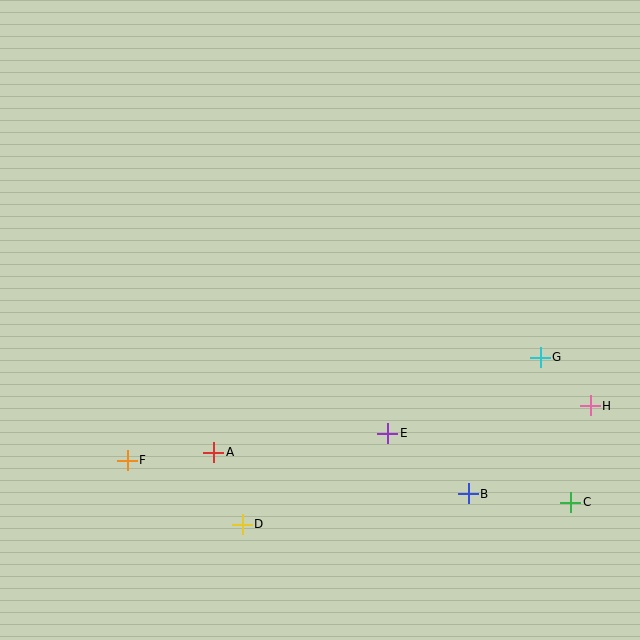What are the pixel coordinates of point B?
Point B is at (468, 494).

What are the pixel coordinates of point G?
Point G is at (540, 357).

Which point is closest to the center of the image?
Point E at (388, 433) is closest to the center.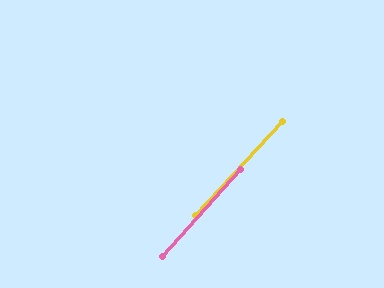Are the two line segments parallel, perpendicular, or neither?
Parallel — their directions differ by only 1.1°.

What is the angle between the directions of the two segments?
Approximately 1 degree.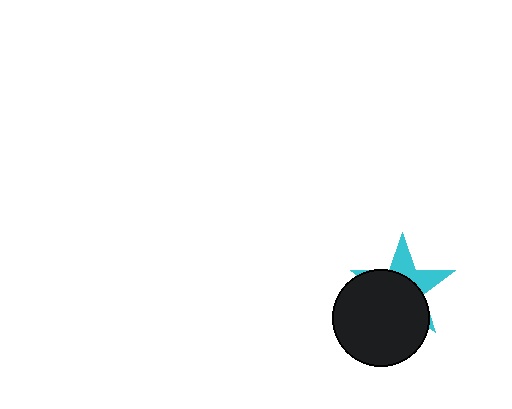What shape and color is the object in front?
The object in front is a black circle.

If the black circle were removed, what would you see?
You would see the complete cyan star.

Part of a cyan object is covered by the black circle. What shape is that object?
It is a star.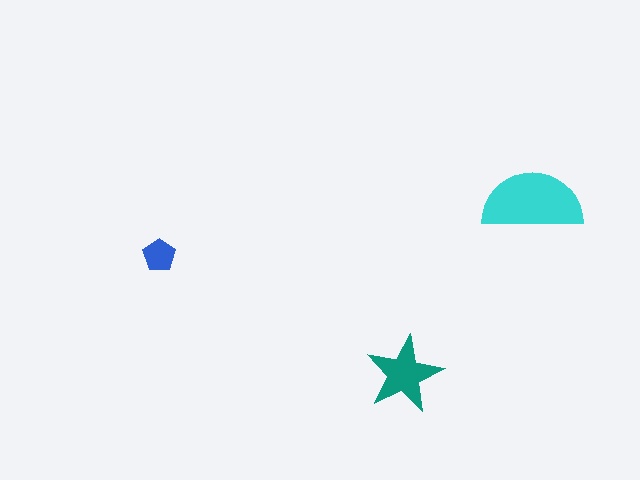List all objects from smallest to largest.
The blue pentagon, the teal star, the cyan semicircle.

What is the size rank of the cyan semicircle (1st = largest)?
1st.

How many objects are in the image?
There are 3 objects in the image.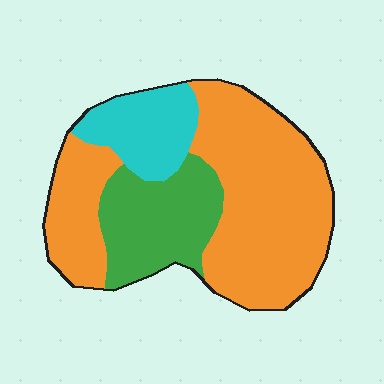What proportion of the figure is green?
Green takes up between a sixth and a third of the figure.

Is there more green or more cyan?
Green.